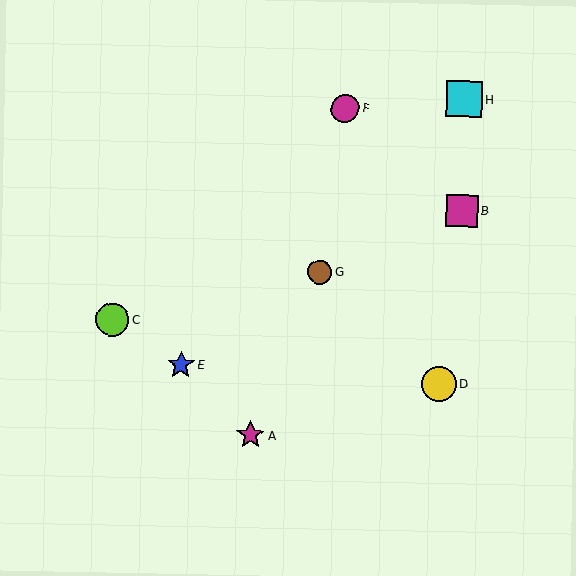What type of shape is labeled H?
Shape H is a cyan square.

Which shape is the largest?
The cyan square (labeled H) is the largest.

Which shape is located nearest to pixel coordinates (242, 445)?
The magenta star (labeled A) at (251, 435) is nearest to that location.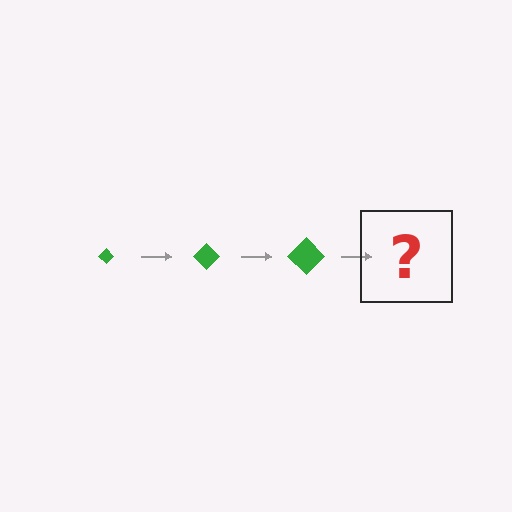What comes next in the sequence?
The next element should be a green diamond, larger than the previous one.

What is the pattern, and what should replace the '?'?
The pattern is that the diamond gets progressively larger each step. The '?' should be a green diamond, larger than the previous one.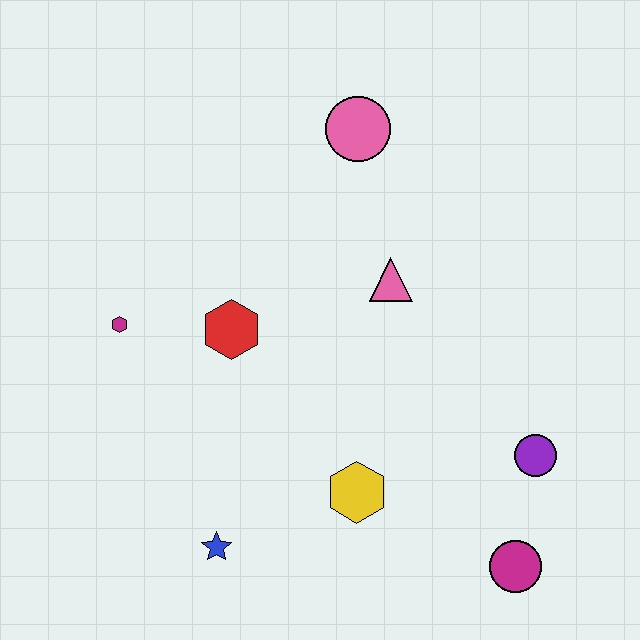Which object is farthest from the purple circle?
The magenta hexagon is farthest from the purple circle.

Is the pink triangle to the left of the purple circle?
Yes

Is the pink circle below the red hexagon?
No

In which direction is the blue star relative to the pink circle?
The blue star is below the pink circle.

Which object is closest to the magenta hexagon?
The red hexagon is closest to the magenta hexagon.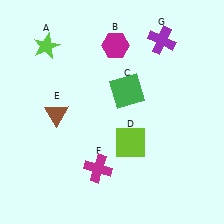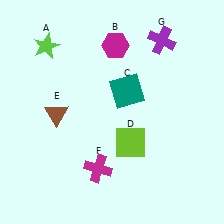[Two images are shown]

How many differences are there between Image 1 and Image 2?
There is 1 difference between the two images.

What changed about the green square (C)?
In Image 1, C is green. In Image 2, it changed to teal.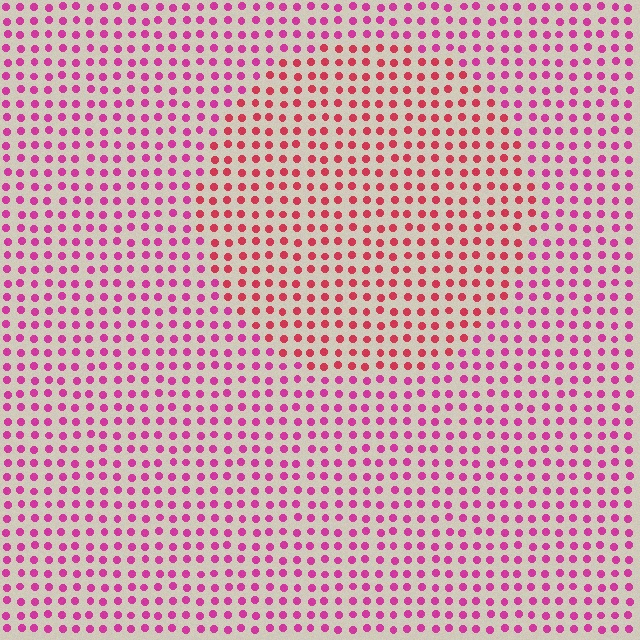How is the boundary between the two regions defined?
The boundary is defined purely by a slight shift in hue (about 30 degrees). Spacing, size, and orientation are identical on both sides.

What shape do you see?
I see a circle.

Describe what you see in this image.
The image is filled with small magenta elements in a uniform arrangement. A circle-shaped region is visible where the elements are tinted to a slightly different hue, forming a subtle color boundary.